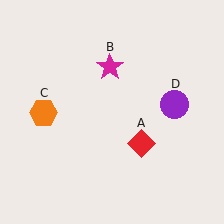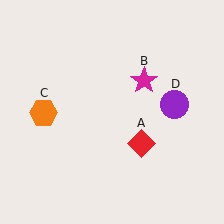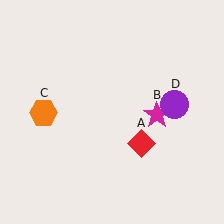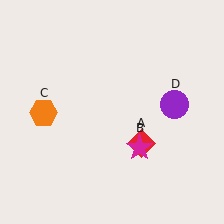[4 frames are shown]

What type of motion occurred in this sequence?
The magenta star (object B) rotated clockwise around the center of the scene.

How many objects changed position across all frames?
1 object changed position: magenta star (object B).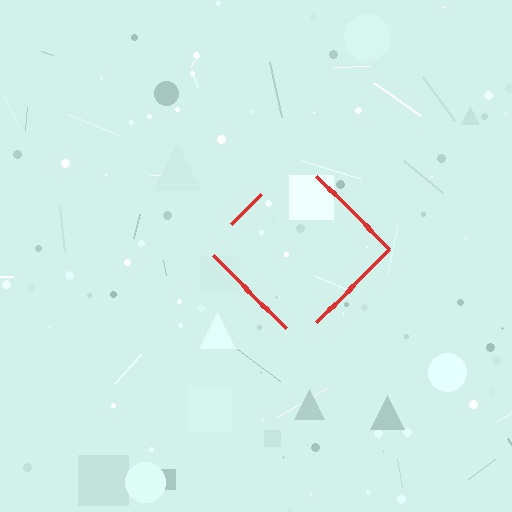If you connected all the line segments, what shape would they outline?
They would outline a diamond.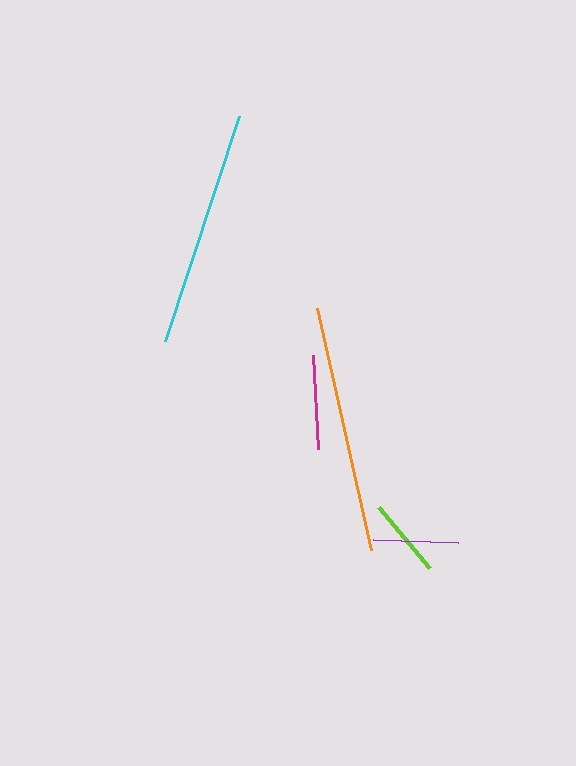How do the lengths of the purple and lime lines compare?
The purple and lime lines are approximately the same length.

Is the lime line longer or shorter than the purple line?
The purple line is longer than the lime line.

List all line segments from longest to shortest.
From longest to shortest: orange, cyan, magenta, purple, lime.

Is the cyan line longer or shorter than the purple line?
The cyan line is longer than the purple line.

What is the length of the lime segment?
The lime segment is approximately 80 pixels long.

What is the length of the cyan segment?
The cyan segment is approximately 237 pixels long.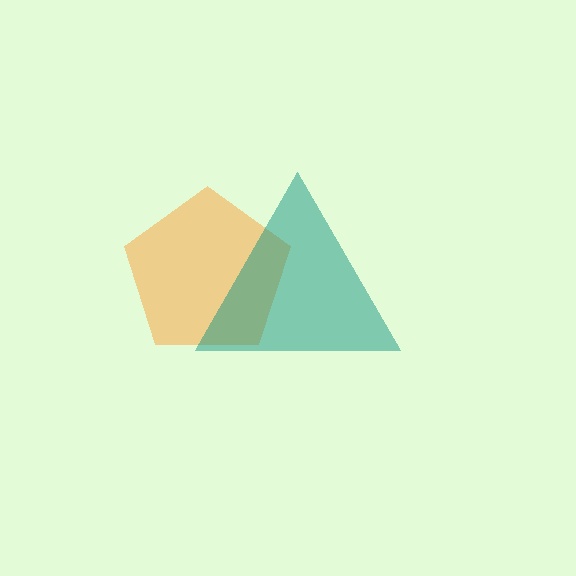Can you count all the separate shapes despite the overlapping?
Yes, there are 2 separate shapes.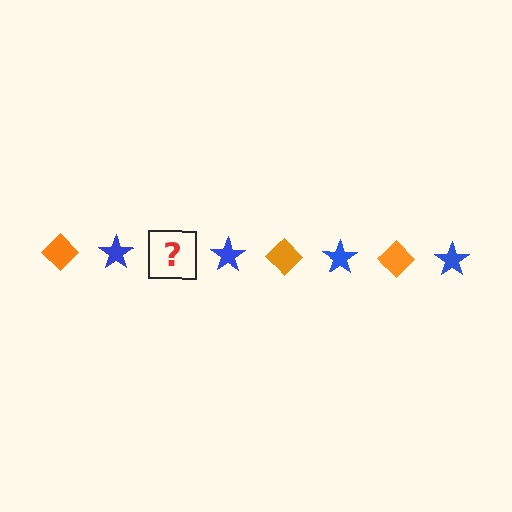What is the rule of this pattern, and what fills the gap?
The rule is that the pattern alternates between orange diamond and blue star. The gap should be filled with an orange diamond.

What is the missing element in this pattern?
The missing element is an orange diamond.